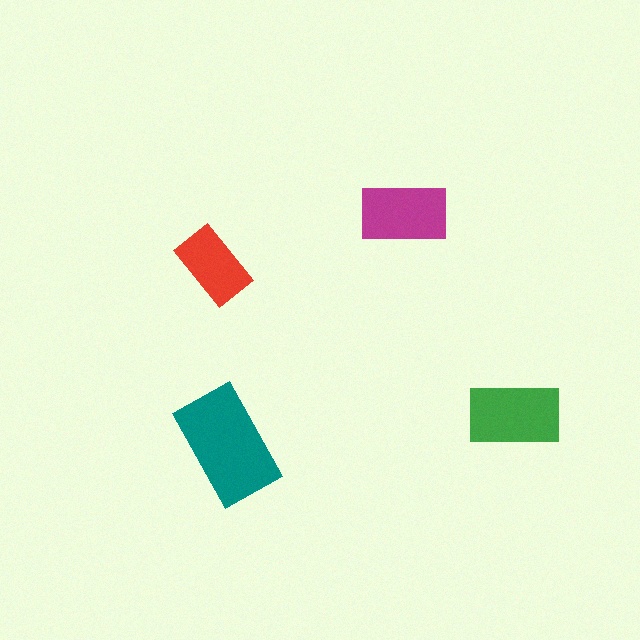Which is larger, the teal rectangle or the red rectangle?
The teal one.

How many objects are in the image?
There are 4 objects in the image.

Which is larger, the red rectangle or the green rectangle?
The green one.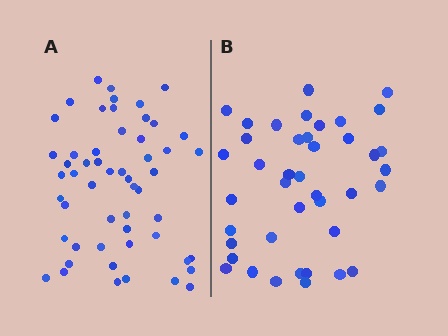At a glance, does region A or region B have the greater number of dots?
Region A (the left region) has more dots.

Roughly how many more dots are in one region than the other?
Region A has approximately 15 more dots than region B.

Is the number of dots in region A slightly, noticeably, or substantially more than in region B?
Region A has noticeably more, but not dramatically so. The ratio is roughly 1.3 to 1.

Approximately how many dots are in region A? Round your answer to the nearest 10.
About 50 dots. (The exact count is 54, which rounds to 50.)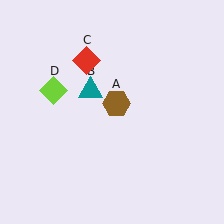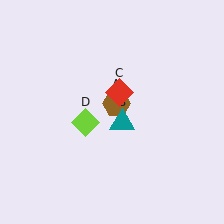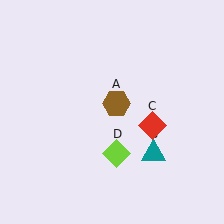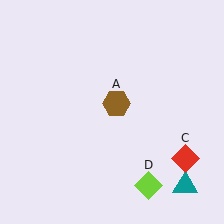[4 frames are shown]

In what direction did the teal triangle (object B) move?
The teal triangle (object B) moved down and to the right.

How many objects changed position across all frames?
3 objects changed position: teal triangle (object B), red diamond (object C), lime diamond (object D).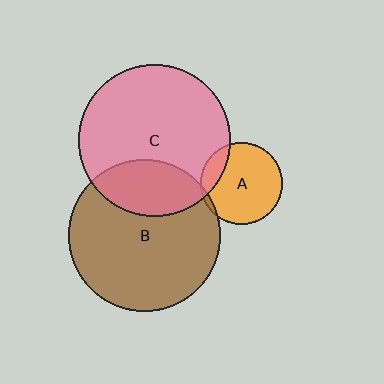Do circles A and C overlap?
Yes.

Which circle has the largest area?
Circle B (brown).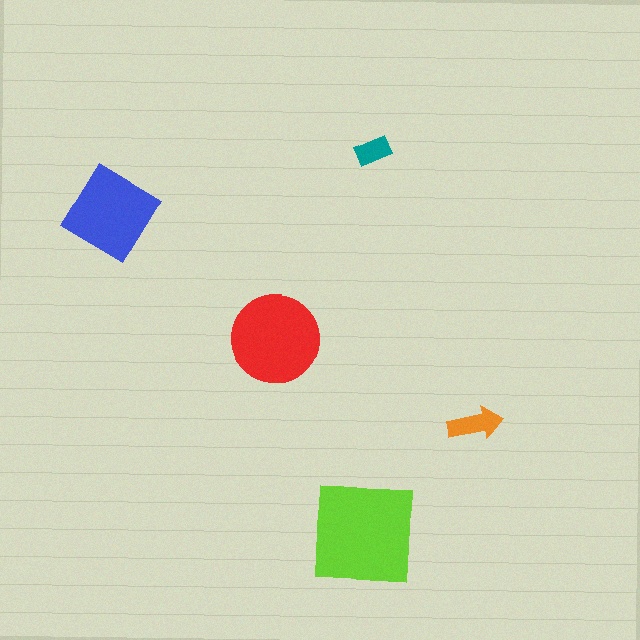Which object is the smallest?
The teal rectangle.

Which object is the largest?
The lime square.